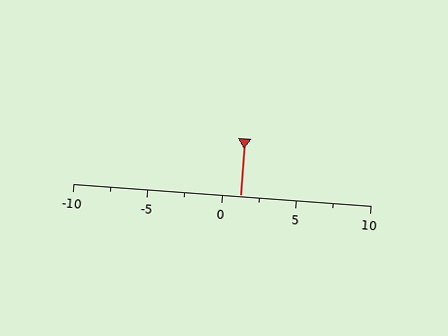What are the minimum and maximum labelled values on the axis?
The axis runs from -10 to 10.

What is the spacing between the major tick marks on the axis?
The major ticks are spaced 5 apart.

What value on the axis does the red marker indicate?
The marker indicates approximately 1.2.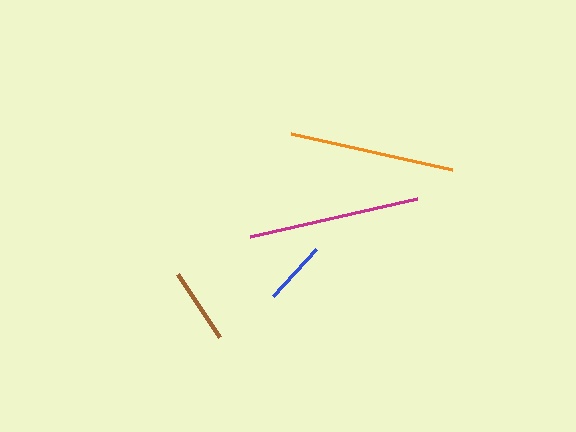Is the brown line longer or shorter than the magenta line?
The magenta line is longer than the brown line.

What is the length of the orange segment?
The orange segment is approximately 165 pixels long.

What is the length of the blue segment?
The blue segment is approximately 63 pixels long.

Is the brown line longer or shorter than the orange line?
The orange line is longer than the brown line.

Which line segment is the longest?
The magenta line is the longest at approximately 172 pixels.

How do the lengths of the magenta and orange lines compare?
The magenta and orange lines are approximately the same length.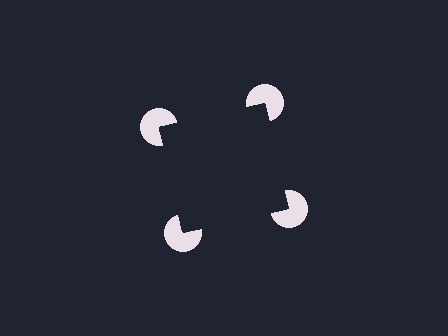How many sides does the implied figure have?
4 sides.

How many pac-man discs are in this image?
There are 4 — one at each vertex of the illusory square.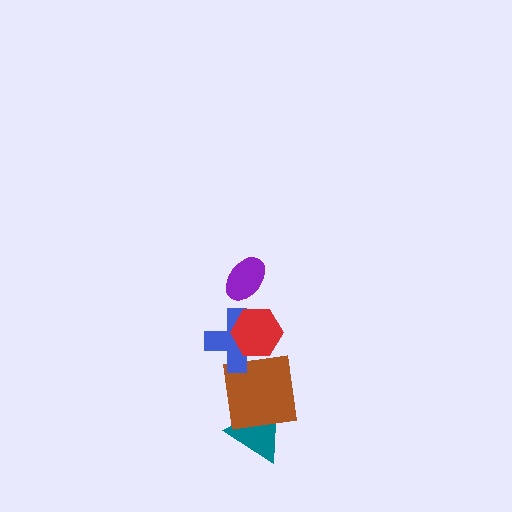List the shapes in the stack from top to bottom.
From top to bottom: the purple ellipse, the red hexagon, the blue cross, the brown square, the teal triangle.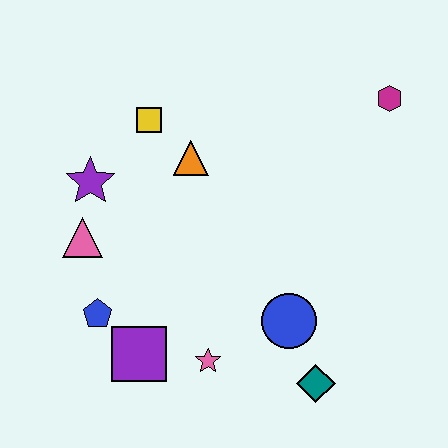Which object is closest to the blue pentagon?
The purple square is closest to the blue pentagon.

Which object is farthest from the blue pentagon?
The magenta hexagon is farthest from the blue pentagon.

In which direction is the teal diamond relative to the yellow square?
The teal diamond is below the yellow square.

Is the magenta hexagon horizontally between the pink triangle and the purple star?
No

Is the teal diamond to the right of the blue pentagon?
Yes